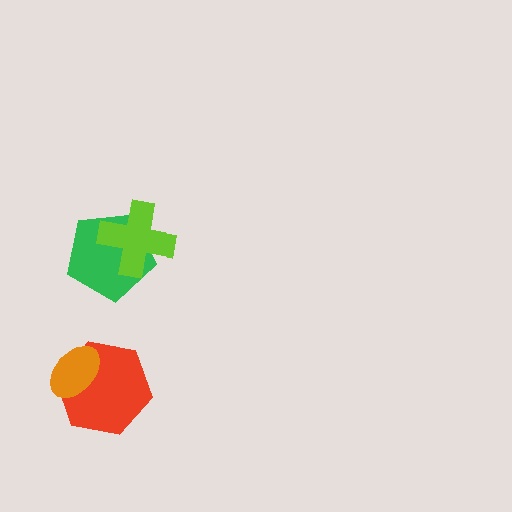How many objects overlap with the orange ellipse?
1 object overlaps with the orange ellipse.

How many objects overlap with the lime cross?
1 object overlaps with the lime cross.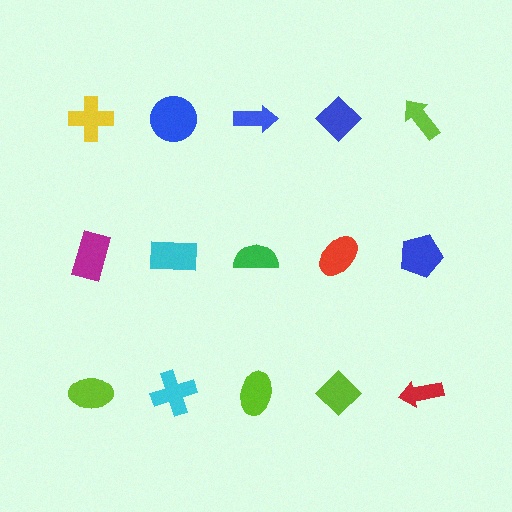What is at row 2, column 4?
A red ellipse.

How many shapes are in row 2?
5 shapes.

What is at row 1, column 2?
A blue circle.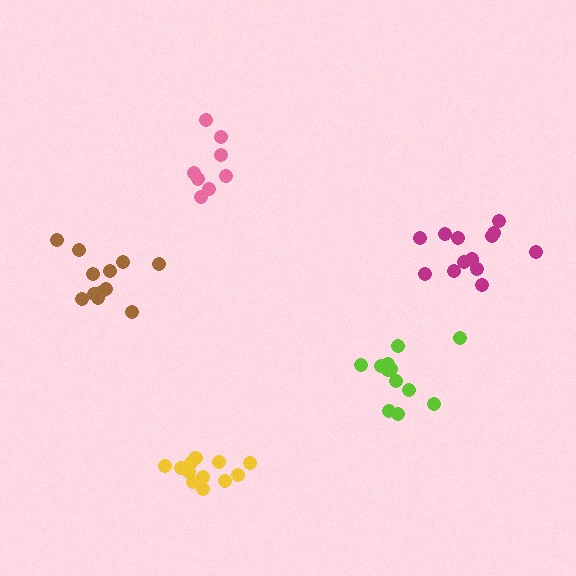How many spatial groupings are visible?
There are 5 spatial groupings.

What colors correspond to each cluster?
The clusters are colored: pink, lime, yellow, brown, magenta.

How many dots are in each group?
Group 1: 8 dots, Group 2: 13 dots, Group 3: 12 dots, Group 4: 13 dots, Group 5: 13 dots (59 total).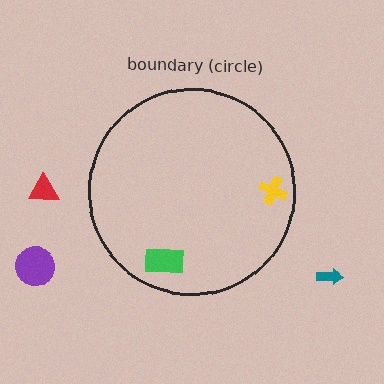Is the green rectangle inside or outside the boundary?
Inside.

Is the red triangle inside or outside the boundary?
Outside.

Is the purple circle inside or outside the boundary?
Outside.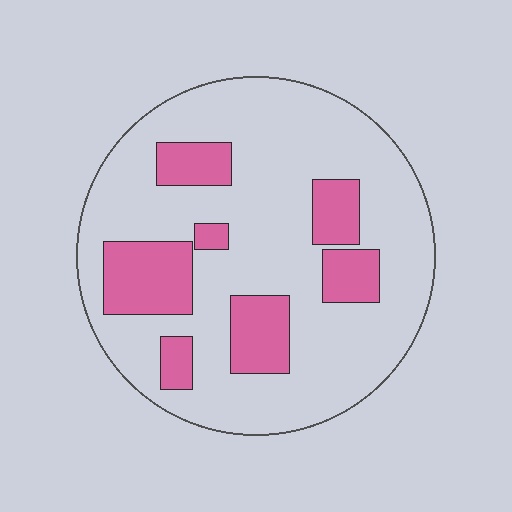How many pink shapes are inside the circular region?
7.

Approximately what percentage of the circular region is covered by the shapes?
Approximately 25%.